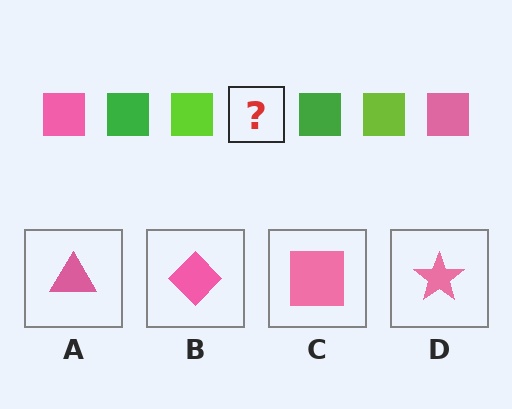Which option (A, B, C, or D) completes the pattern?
C.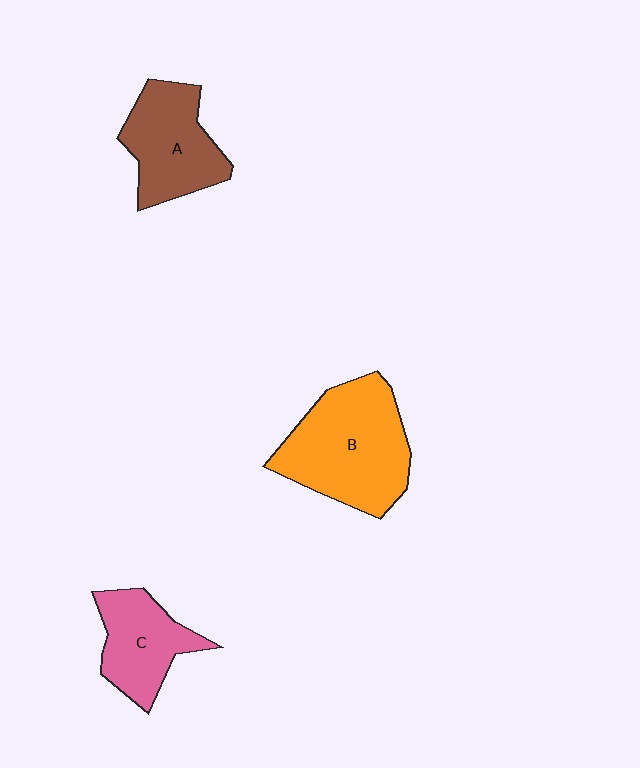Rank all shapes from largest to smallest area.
From largest to smallest: B (orange), A (brown), C (pink).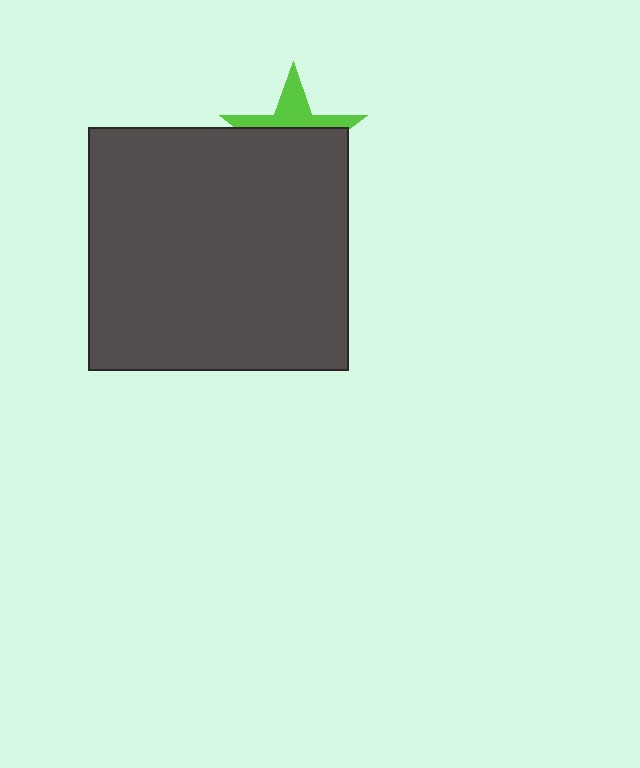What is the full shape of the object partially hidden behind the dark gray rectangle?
The partially hidden object is a lime star.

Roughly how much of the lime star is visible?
A small part of it is visible (roughly 37%).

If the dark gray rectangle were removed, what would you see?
You would see the complete lime star.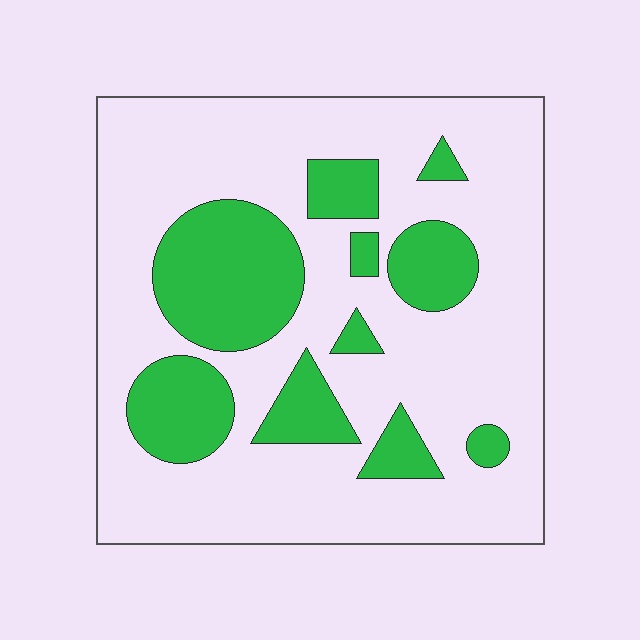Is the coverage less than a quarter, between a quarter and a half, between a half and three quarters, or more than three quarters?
Between a quarter and a half.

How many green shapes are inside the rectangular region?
10.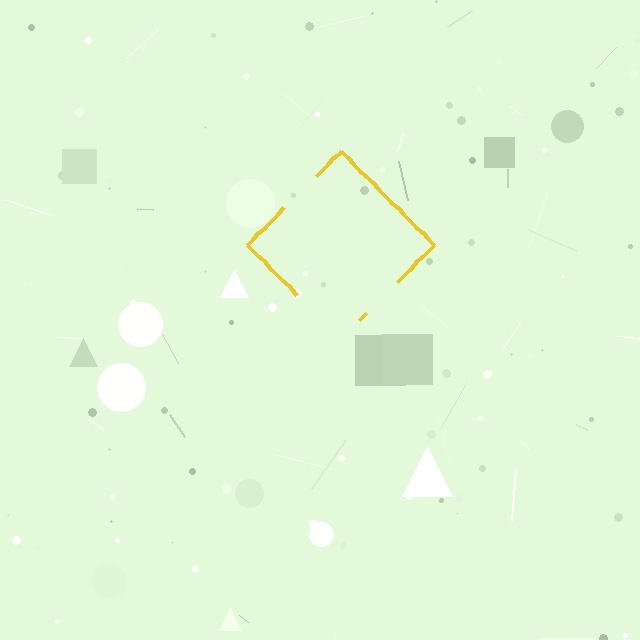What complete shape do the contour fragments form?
The contour fragments form a diamond.